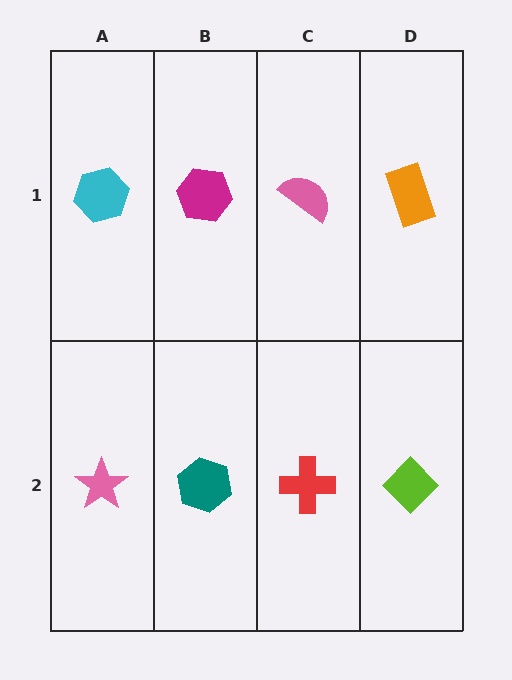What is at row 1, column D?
An orange rectangle.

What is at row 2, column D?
A lime diamond.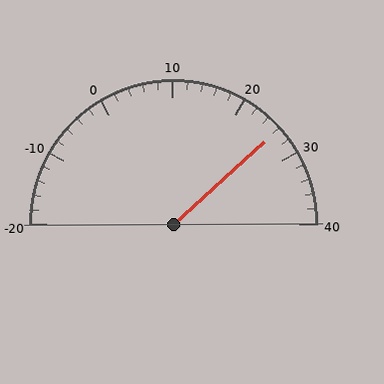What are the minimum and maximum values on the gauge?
The gauge ranges from -20 to 40.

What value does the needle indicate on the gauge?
The needle indicates approximately 26.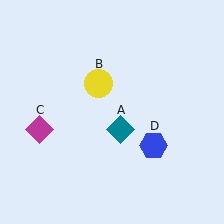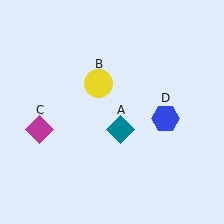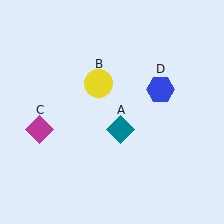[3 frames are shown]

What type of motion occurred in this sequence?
The blue hexagon (object D) rotated counterclockwise around the center of the scene.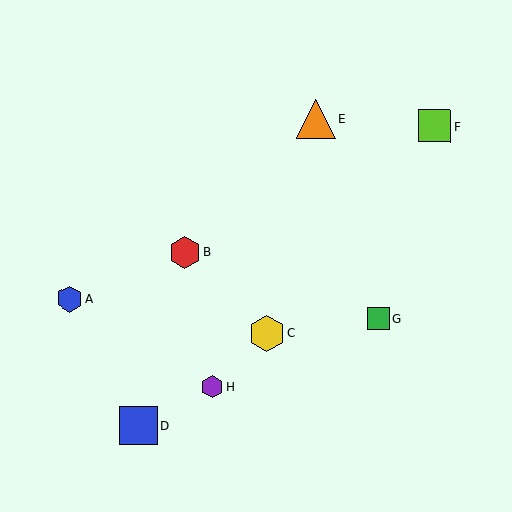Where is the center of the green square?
The center of the green square is at (378, 319).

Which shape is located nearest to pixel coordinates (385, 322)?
The green square (labeled G) at (378, 319) is nearest to that location.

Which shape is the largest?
The orange triangle (labeled E) is the largest.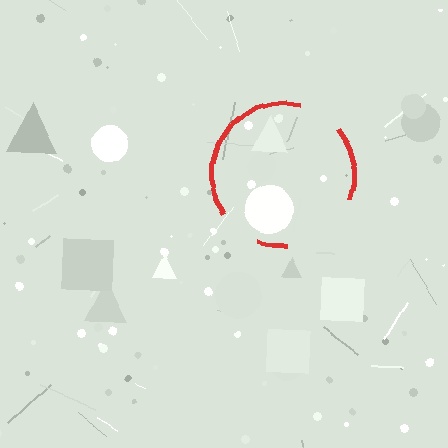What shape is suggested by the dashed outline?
The dashed outline suggests a circle.